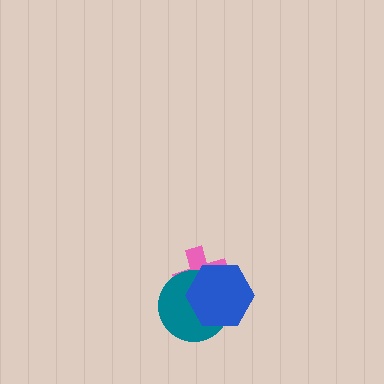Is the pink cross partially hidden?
Yes, it is partially covered by another shape.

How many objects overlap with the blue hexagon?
2 objects overlap with the blue hexagon.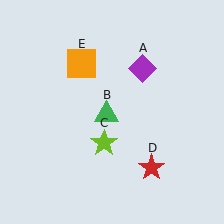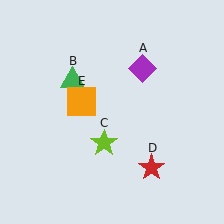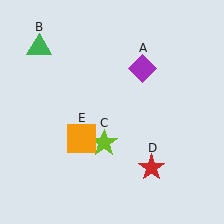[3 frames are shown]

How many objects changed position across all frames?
2 objects changed position: green triangle (object B), orange square (object E).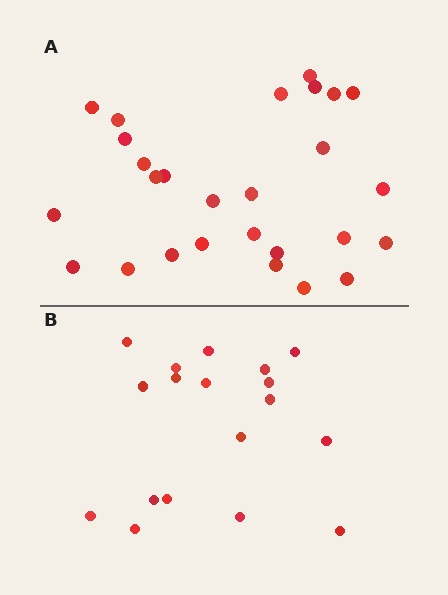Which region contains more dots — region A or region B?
Region A (the top region) has more dots.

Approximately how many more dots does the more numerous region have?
Region A has roughly 8 or so more dots than region B.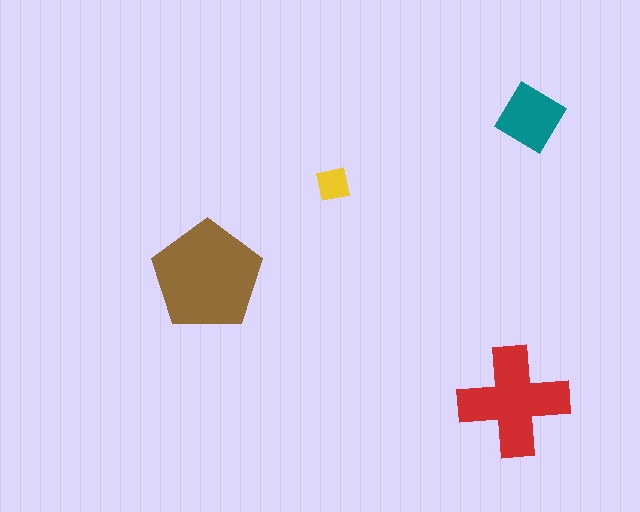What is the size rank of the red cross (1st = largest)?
2nd.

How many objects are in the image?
There are 4 objects in the image.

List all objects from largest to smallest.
The brown pentagon, the red cross, the teal diamond, the yellow square.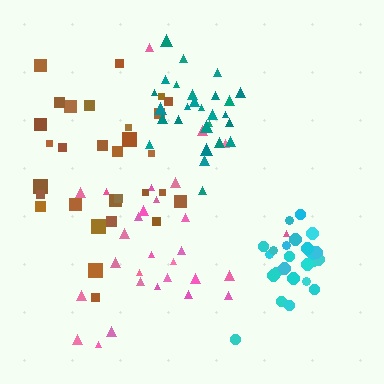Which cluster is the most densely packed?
Cyan.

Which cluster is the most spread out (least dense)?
Brown.